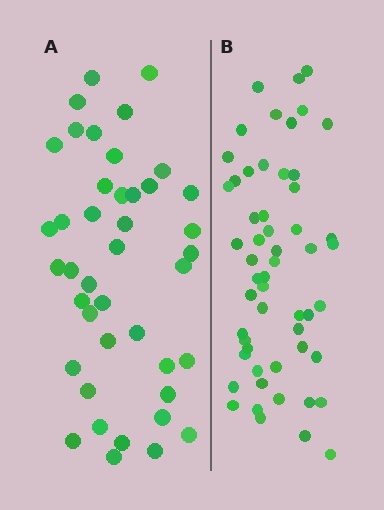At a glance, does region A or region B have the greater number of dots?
Region B (the right region) has more dots.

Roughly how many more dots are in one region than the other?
Region B has approximately 15 more dots than region A.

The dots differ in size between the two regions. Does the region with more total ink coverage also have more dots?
No. Region A has more total ink coverage because its dots are larger, but region B actually contains more individual dots. Total area can be misleading — the number of items is what matters here.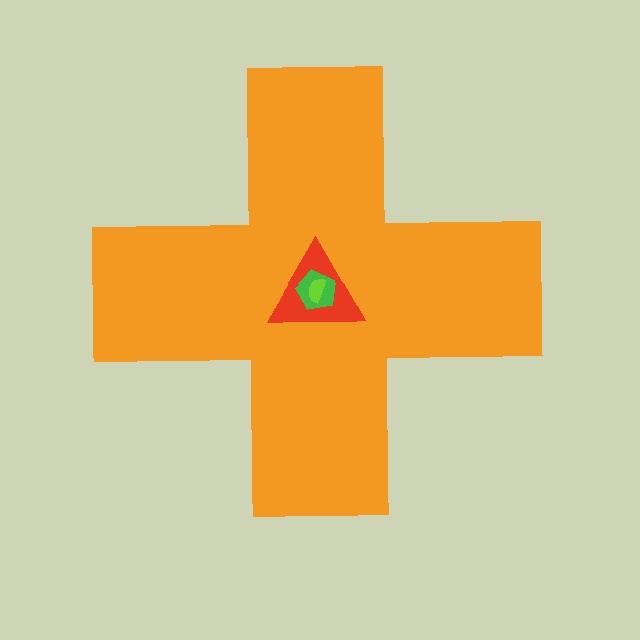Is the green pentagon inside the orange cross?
Yes.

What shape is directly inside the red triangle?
The green pentagon.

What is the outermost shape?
The orange cross.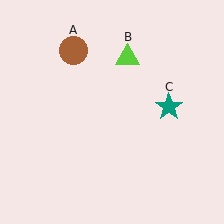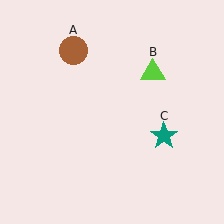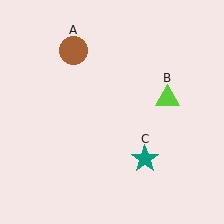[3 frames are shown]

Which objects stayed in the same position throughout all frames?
Brown circle (object A) remained stationary.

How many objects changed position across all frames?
2 objects changed position: lime triangle (object B), teal star (object C).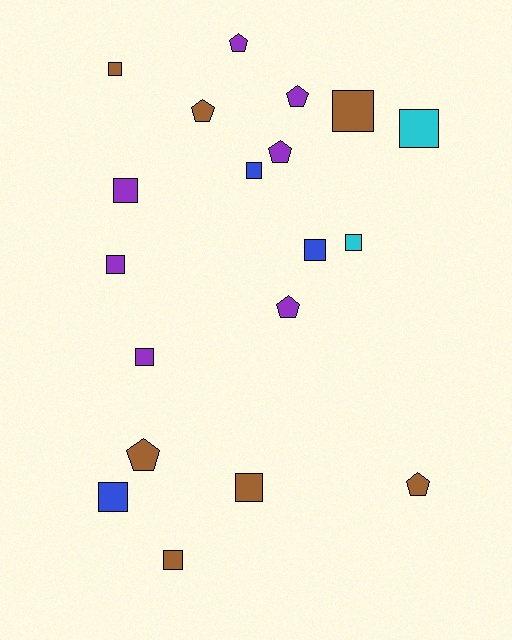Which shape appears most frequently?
Square, with 12 objects.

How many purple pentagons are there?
There are 4 purple pentagons.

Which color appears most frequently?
Purple, with 7 objects.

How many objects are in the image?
There are 19 objects.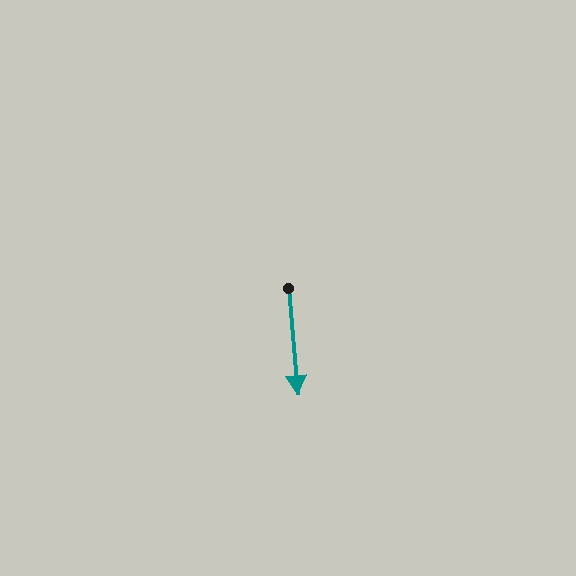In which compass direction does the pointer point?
South.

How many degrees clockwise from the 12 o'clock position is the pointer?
Approximately 175 degrees.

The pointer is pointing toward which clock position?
Roughly 6 o'clock.